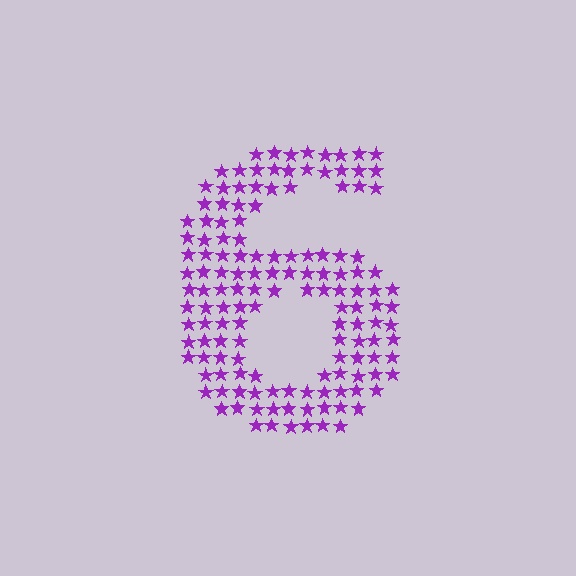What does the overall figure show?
The overall figure shows the digit 6.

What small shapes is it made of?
It is made of small stars.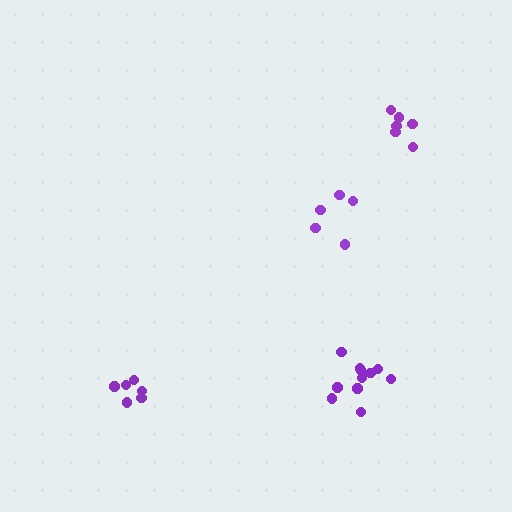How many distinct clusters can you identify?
There are 4 distinct clusters.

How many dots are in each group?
Group 1: 6 dots, Group 2: 5 dots, Group 3: 6 dots, Group 4: 11 dots (28 total).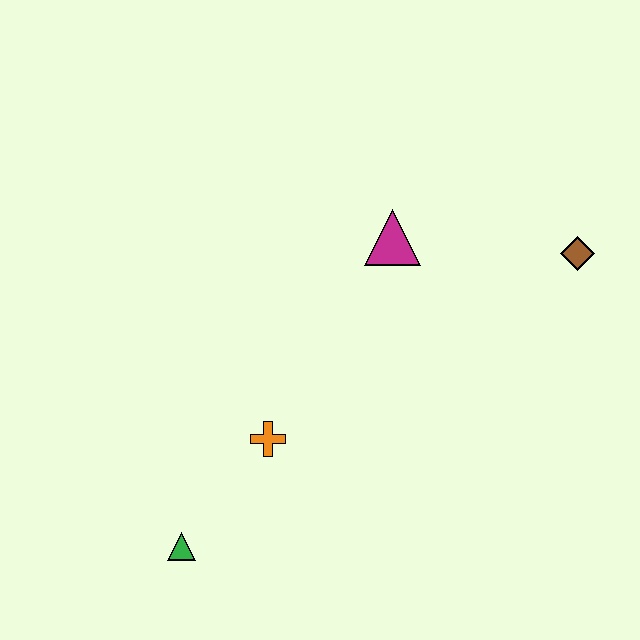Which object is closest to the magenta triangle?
The brown diamond is closest to the magenta triangle.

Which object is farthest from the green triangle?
The brown diamond is farthest from the green triangle.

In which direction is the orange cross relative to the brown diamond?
The orange cross is to the left of the brown diamond.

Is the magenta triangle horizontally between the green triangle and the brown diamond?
Yes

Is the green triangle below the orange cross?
Yes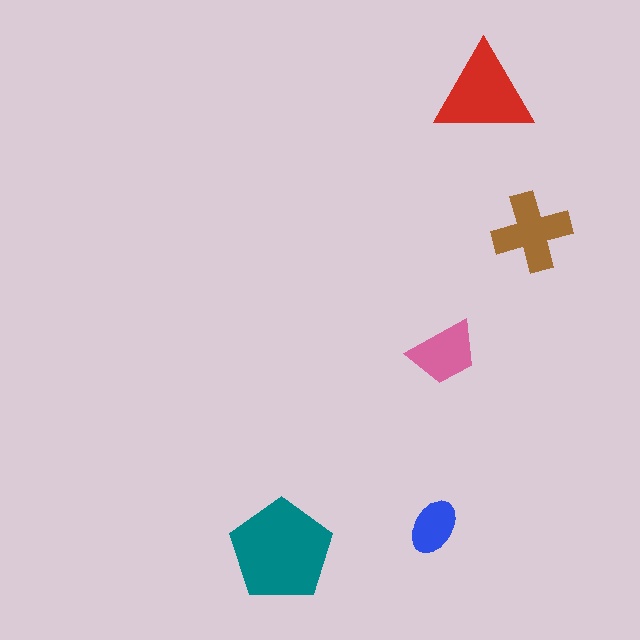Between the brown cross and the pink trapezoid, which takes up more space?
The brown cross.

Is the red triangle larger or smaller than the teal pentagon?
Smaller.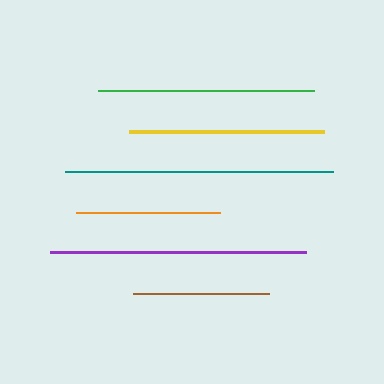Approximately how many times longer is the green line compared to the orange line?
The green line is approximately 1.5 times the length of the orange line.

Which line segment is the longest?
The teal line is the longest at approximately 269 pixels.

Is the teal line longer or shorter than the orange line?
The teal line is longer than the orange line.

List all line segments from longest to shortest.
From longest to shortest: teal, purple, green, yellow, orange, brown.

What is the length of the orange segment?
The orange segment is approximately 144 pixels long.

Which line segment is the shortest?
The brown line is the shortest at approximately 136 pixels.